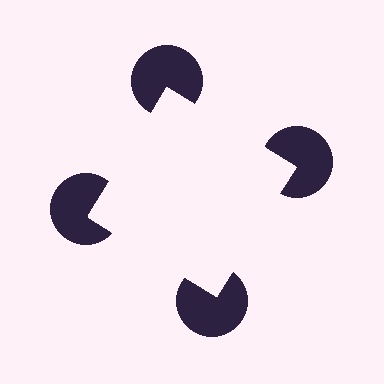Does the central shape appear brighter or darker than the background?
It typically appears slightly brighter than the background, even though no actual brightness change is drawn.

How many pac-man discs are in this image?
There are 4 — one at each vertex of the illusory square.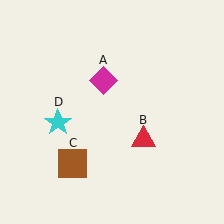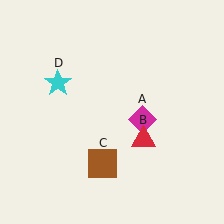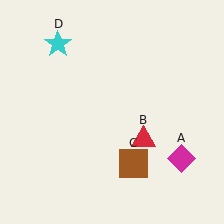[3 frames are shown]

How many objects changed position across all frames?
3 objects changed position: magenta diamond (object A), brown square (object C), cyan star (object D).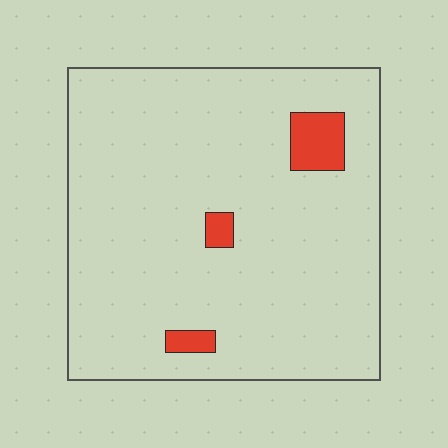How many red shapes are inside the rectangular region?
3.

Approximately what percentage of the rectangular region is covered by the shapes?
Approximately 5%.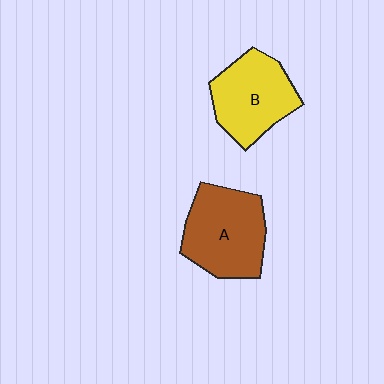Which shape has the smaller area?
Shape B (yellow).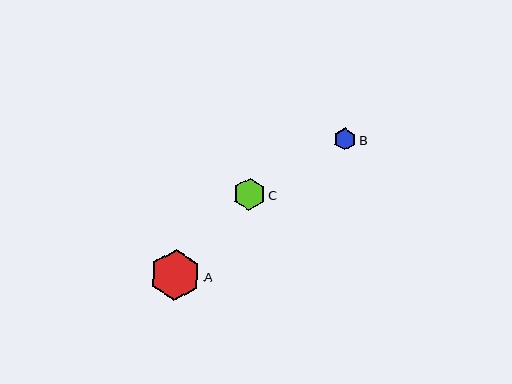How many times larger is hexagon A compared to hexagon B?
Hexagon A is approximately 2.4 times the size of hexagon B.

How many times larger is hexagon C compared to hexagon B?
Hexagon C is approximately 1.5 times the size of hexagon B.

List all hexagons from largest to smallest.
From largest to smallest: A, C, B.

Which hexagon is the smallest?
Hexagon B is the smallest with a size of approximately 21 pixels.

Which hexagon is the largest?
Hexagon A is the largest with a size of approximately 51 pixels.